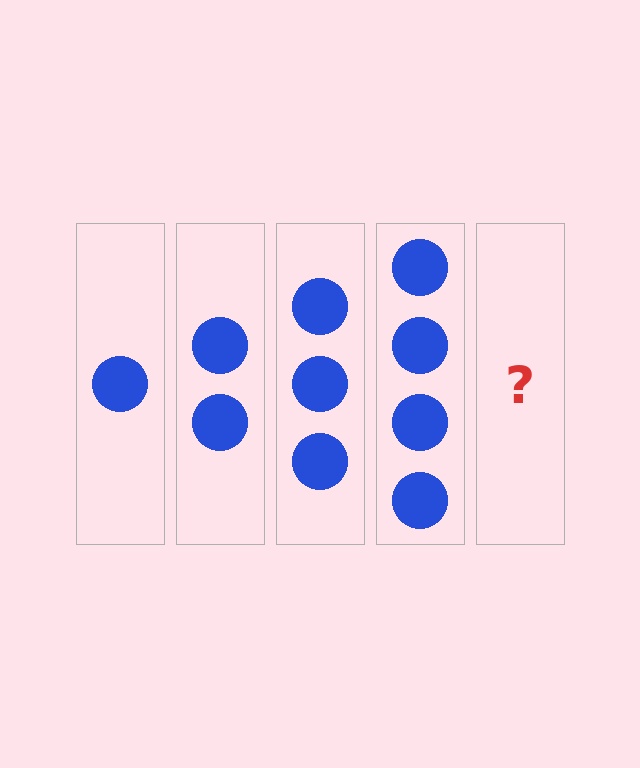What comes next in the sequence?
The next element should be 5 circles.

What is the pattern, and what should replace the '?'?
The pattern is that each step adds one more circle. The '?' should be 5 circles.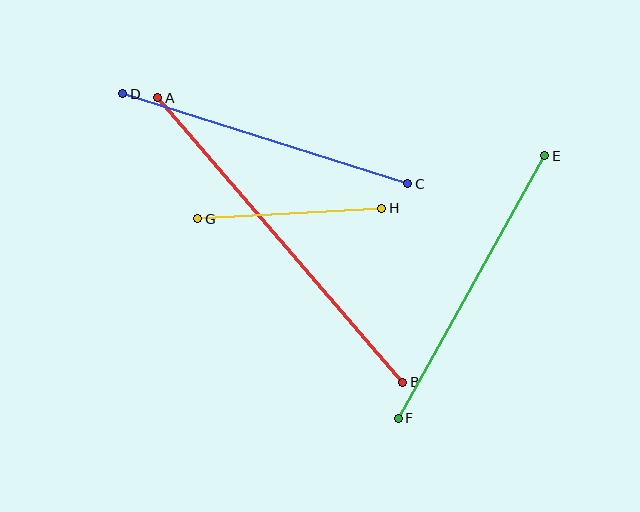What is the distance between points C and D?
The distance is approximately 299 pixels.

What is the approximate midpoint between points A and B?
The midpoint is at approximately (280, 240) pixels.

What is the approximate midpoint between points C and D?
The midpoint is at approximately (265, 139) pixels.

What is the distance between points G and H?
The distance is approximately 184 pixels.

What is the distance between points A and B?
The distance is approximately 375 pixels.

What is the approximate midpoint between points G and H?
The midpoint is at approximately (290, 214) pixels.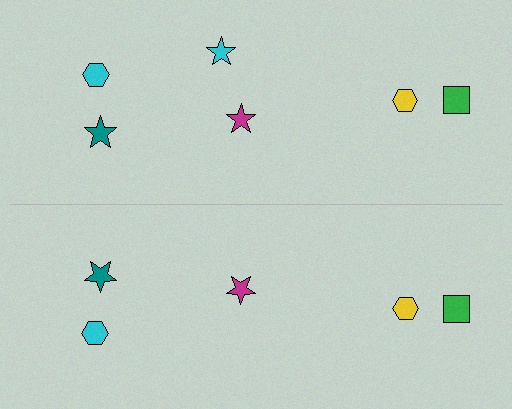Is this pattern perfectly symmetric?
No, the pattern is not perfectly symmetric. A cyan star is missing from the bottom side.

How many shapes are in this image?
There are 11 shapes in this image.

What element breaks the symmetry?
A cyan star is missing from the bottom side.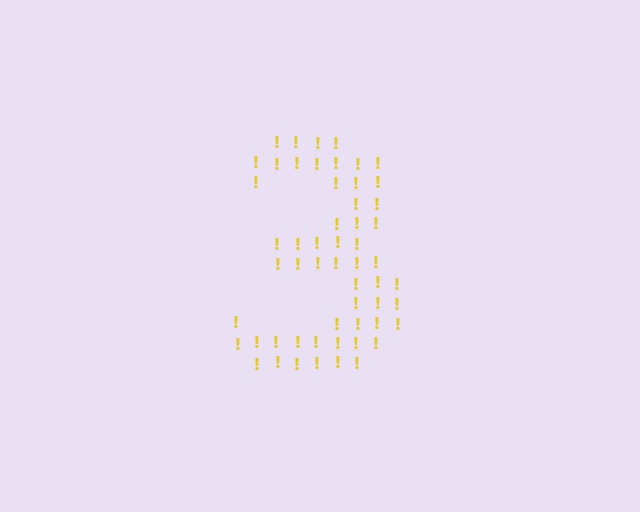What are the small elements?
The small elements are exclamation marks.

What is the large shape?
The large shape is the digit 3.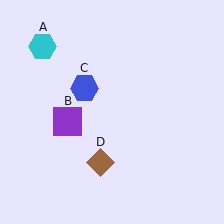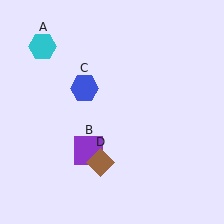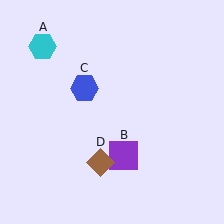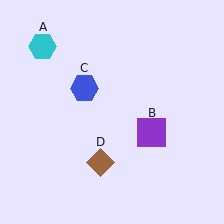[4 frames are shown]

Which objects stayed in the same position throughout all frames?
Cyan hexagon (object A) and blue hexagon (object C) and brown diamond (object D) remained stationary.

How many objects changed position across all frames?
1 object changed position: purple square (object B).